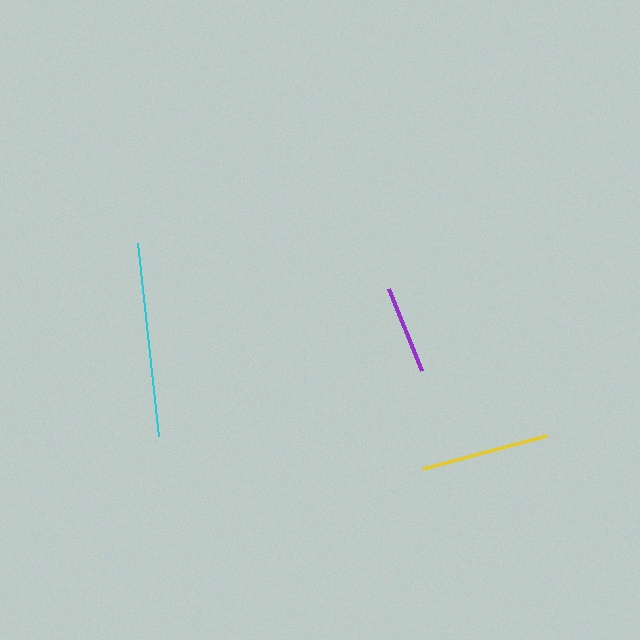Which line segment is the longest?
The cyan line is the longest at approximately 194 pixels.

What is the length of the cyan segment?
The cyan segment is approximately 194 pixels long.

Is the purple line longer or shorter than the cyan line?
The cyan line is longer than the purple line.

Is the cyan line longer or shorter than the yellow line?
The cyan line is longer than the yellow line.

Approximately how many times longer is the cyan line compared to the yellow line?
The cyan line is approximately 1.5 times the length of the yellow line.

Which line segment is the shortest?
The purple line is the shortest at approximately 88 pixels.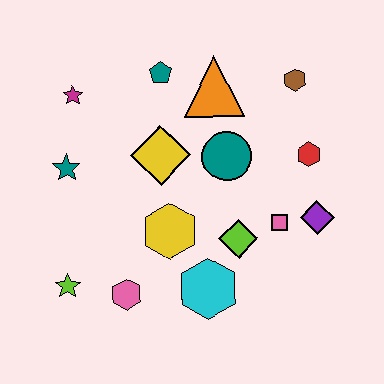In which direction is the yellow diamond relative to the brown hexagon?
The yellow diamond is to the left of the brown hexagon.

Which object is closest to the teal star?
The magenta star is closest to the teal star.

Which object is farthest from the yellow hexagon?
The brown hexagon is farthest from the yellow hexagon.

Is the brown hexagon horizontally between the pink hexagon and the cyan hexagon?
No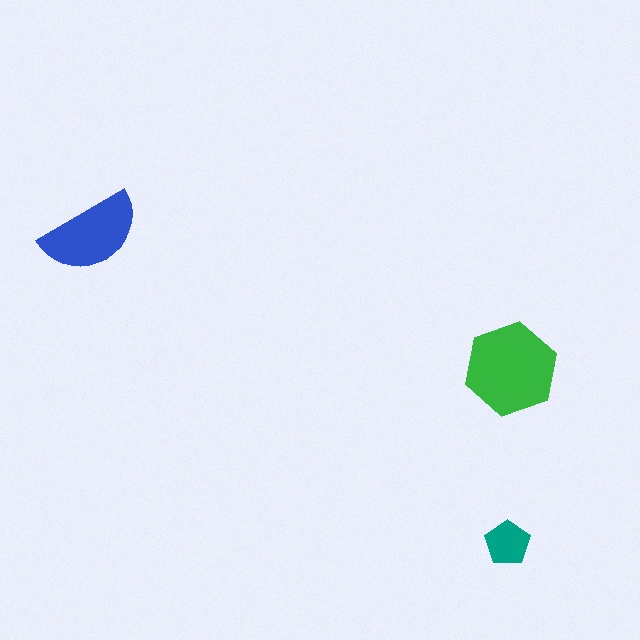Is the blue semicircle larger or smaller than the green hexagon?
Smaller.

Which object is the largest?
The green hexagon.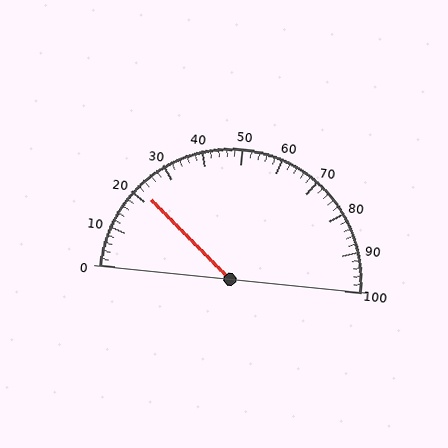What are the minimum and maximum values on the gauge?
The gauge ranges from 0 to 100.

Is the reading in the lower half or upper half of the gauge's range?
The reading is in the lower half of the range (0 to 100).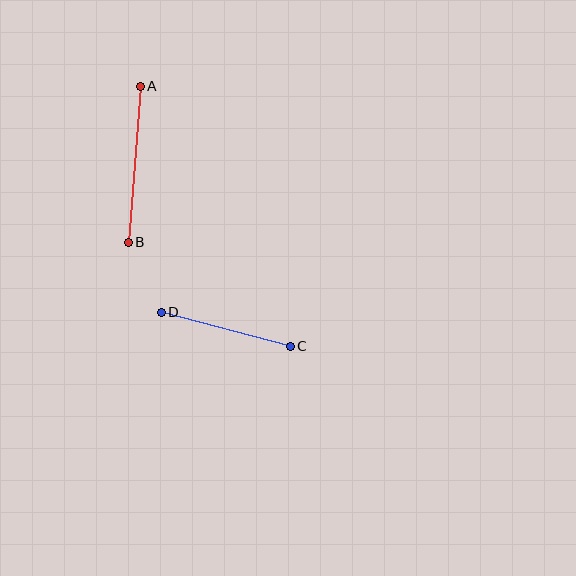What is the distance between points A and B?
The distance is approximately 157 pixels.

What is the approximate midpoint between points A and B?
The midpoint is at approximately (134, 164) pixels.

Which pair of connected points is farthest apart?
Points A and B are farthest apart.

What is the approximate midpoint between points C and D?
The midpoint is at approximately (226, 329) pixels.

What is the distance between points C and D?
The distance is approximately 133 pixels.